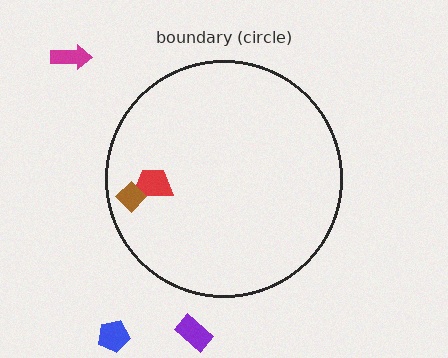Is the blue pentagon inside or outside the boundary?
Outside.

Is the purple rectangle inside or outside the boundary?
Outside.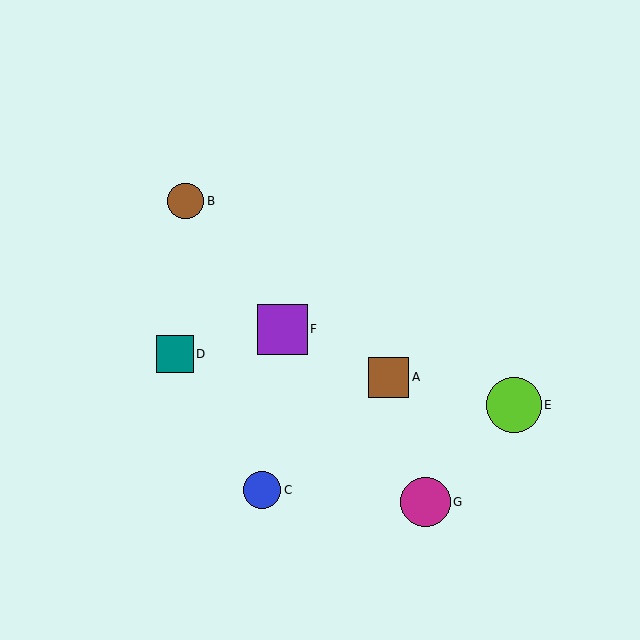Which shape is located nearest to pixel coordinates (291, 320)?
The purple square (labeled F) at (282, 329) is nearest to that location.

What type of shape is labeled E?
Shape E is a lime circle.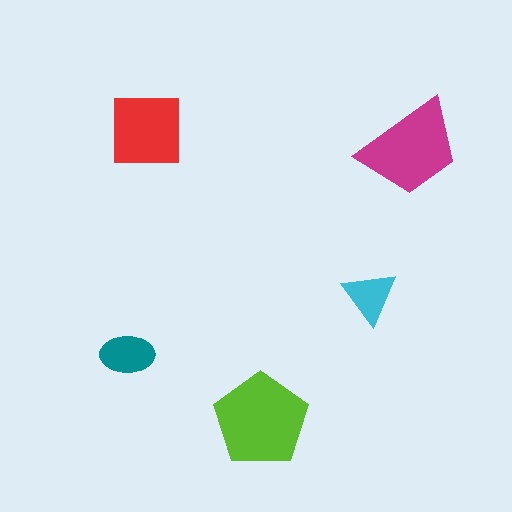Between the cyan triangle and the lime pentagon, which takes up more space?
The lime pentagon.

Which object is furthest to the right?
The magenta trapezoid is rightmost.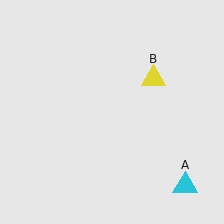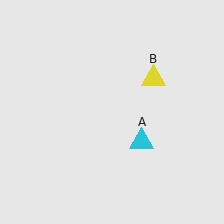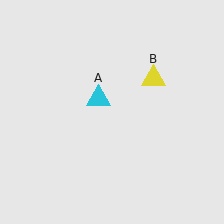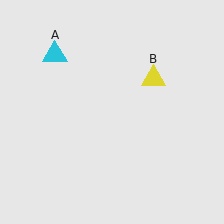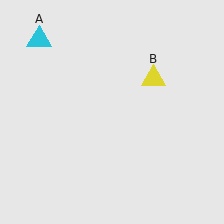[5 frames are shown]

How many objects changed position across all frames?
1 object changed position: cyan triangle (object A).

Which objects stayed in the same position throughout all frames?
Yellow triangle (object B) remained stationary.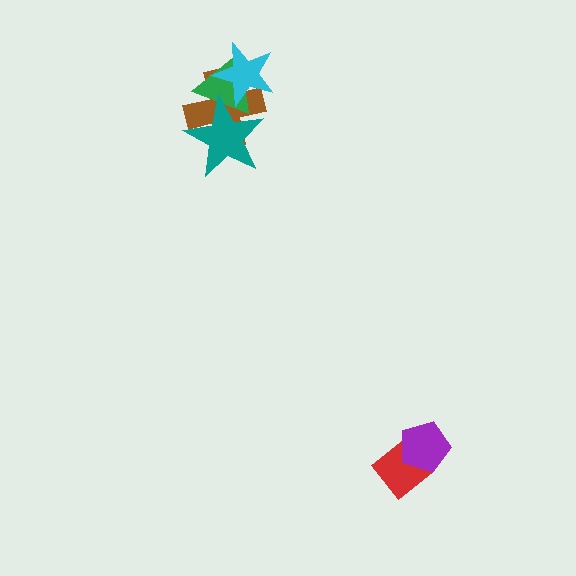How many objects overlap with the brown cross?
3 objects overlap with the brown cross.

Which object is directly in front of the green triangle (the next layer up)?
The cyan star is directly in front of the green triangle.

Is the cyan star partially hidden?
Yes, it is partially covered by another shape.